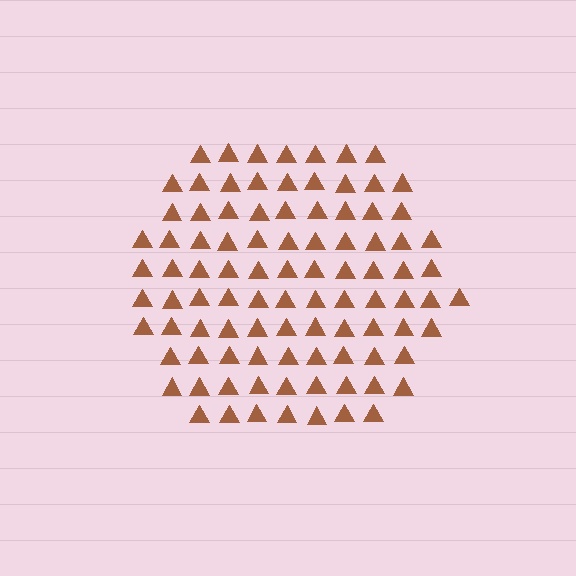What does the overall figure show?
The overall figure shows a hexagon.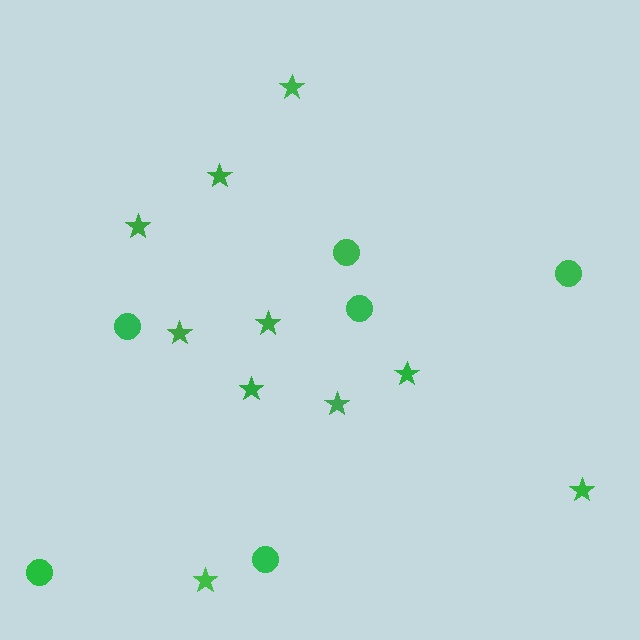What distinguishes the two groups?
There are 2 groups: one group of circles (6) and one group of stars (10).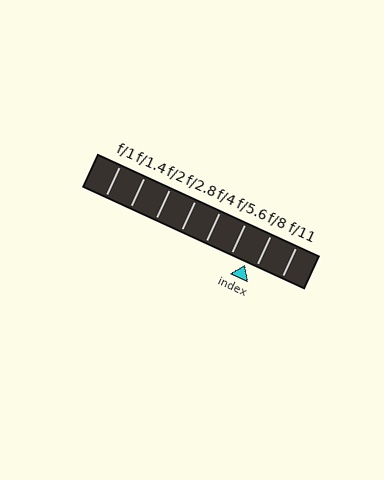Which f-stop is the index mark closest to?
The index mark is closest to f/8.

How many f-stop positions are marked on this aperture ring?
There are 8 f-stop positions marked.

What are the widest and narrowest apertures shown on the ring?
The widest aperture shown is f/1 and the narrowest is f/11.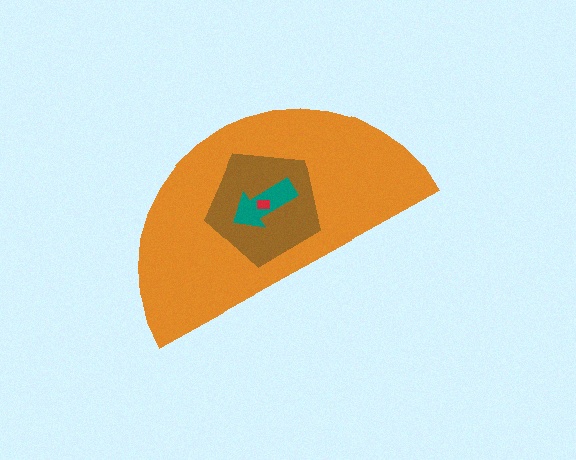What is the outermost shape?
The orange semicircle.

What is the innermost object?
The red rectangle.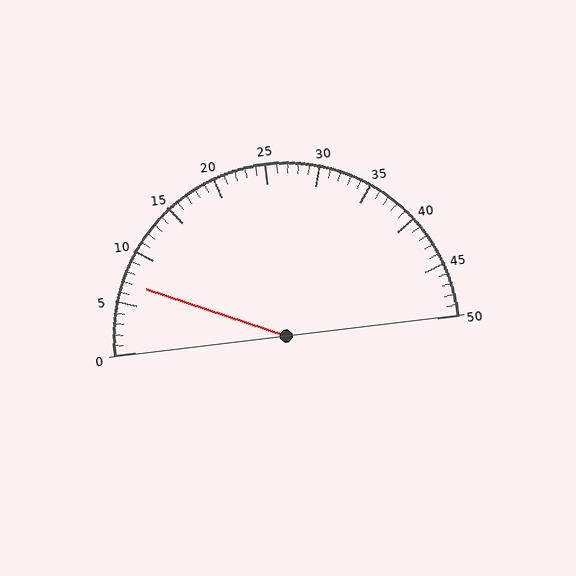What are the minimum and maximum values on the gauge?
The gauge ranges from 0 to 50.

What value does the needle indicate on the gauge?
The needle indicates approximately 7.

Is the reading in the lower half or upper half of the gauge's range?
The reading is in the lower half of the range (0 to 50).